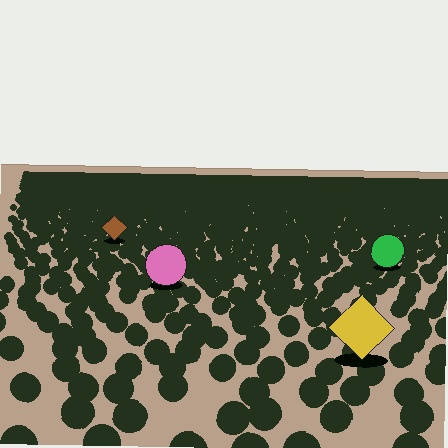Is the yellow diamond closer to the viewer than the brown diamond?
Yes. The yellow diamond is closer — you can tell from the texture gradient: the ground texture is coarser near it.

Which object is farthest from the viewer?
The brown diamond is farthest from the viewer. It appears smaller and the ground texture around it is denser.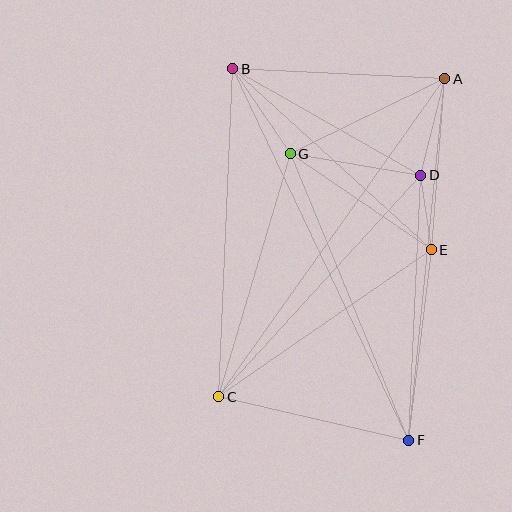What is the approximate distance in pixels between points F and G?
The distance between F and G is approximately 310 pixels.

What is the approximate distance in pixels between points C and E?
The distance between C and E is approximately 258 pixels.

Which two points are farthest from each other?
Points B and F are farthest from each other.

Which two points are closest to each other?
Points D and E are closest to each other.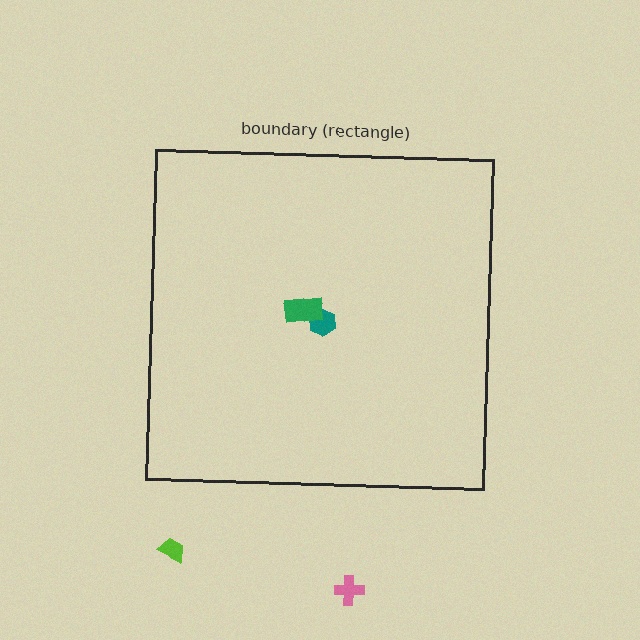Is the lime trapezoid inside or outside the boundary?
Outside.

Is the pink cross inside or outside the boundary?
Outside.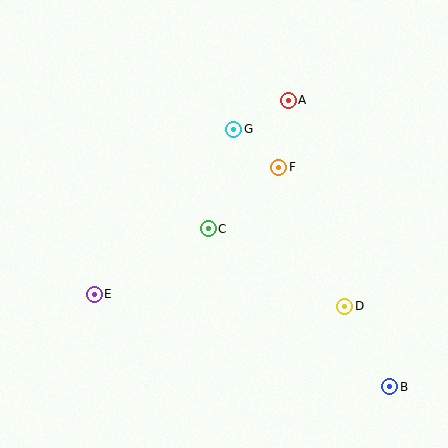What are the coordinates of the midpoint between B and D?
The midpoint between B and D is at (367, 346).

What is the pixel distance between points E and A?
The distance between E and A is 274 pixels.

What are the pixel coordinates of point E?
Point E is at (94, 294).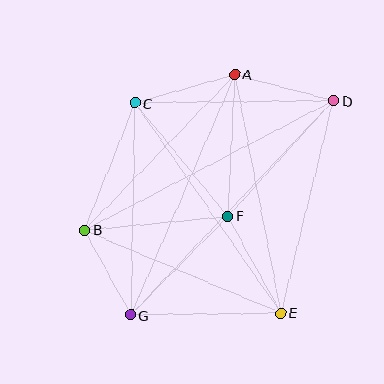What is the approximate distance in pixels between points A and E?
The distance between A and E is approximately 243 pixels.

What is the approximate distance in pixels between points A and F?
The distance between A and F is approximately 142 pixels.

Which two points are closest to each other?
Points B and G are closest to each other.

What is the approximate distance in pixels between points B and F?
The distance between B and F is approximately 144 pixels.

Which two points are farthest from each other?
Points D and G are farthest from each other.